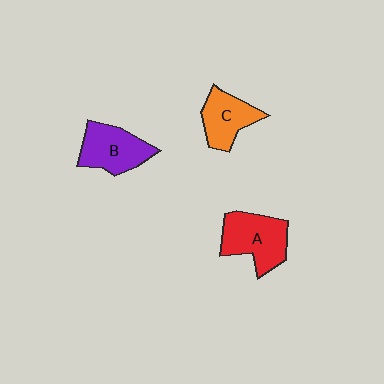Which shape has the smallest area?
Shape C (orange).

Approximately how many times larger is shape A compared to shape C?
Approximately 1.3 times.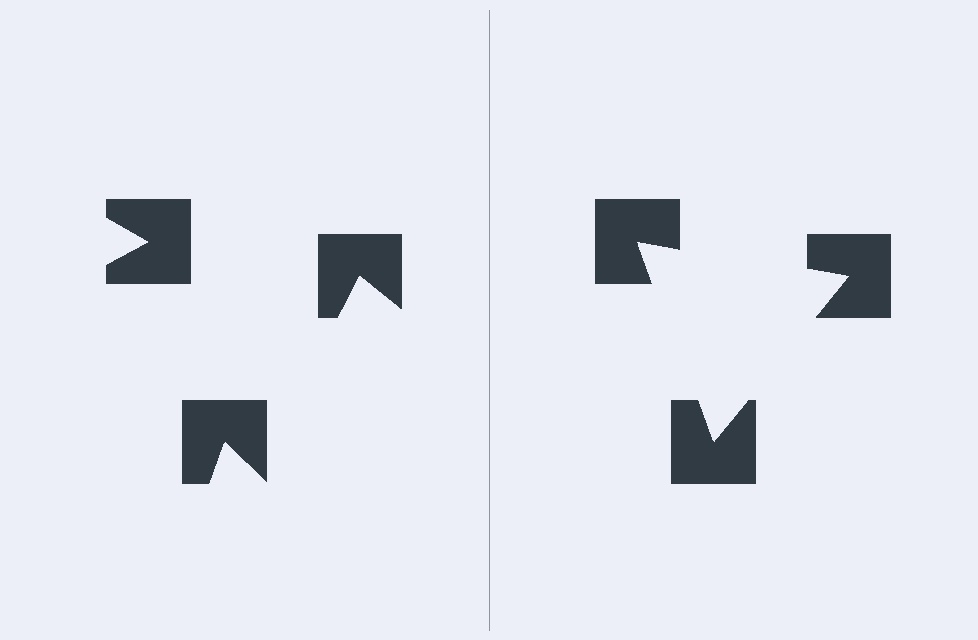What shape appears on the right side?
An illusory triangle.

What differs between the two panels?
The notched squares are positioned identically on both sides; only the wedge orientations differ. On the right they align to a triangle; on the left they are misaligned.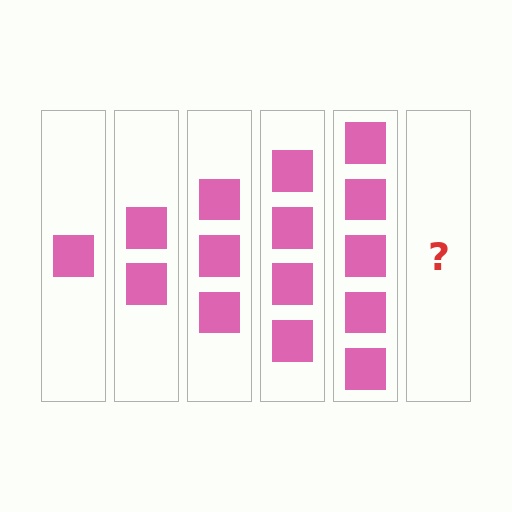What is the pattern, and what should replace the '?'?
The pattern is that each step adds one more square. The '?' should be 6 squares.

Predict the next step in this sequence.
The next step is 6 squares.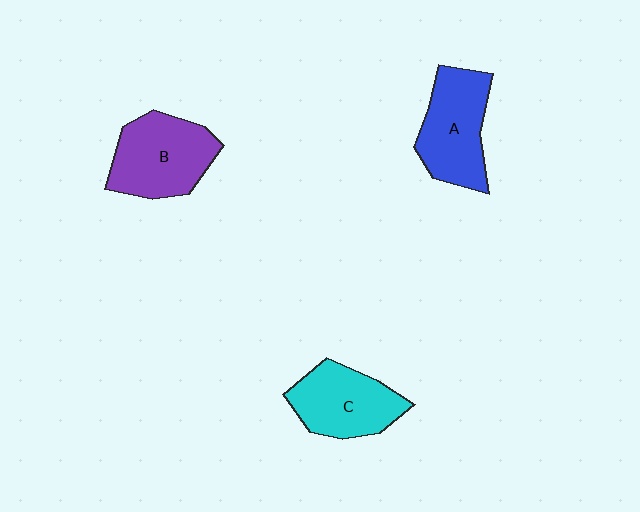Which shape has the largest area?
Shape B (purple).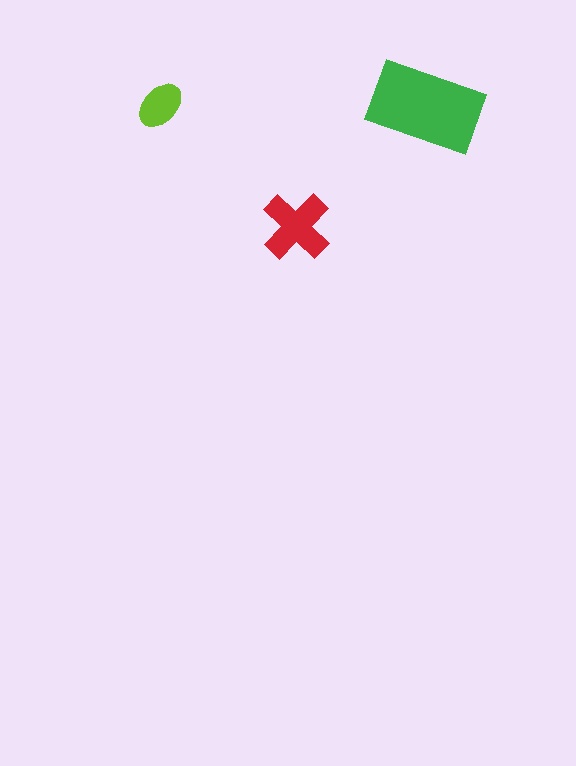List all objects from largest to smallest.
The green rectangle, the red cross, the lime ellipse.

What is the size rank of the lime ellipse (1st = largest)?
3rd.